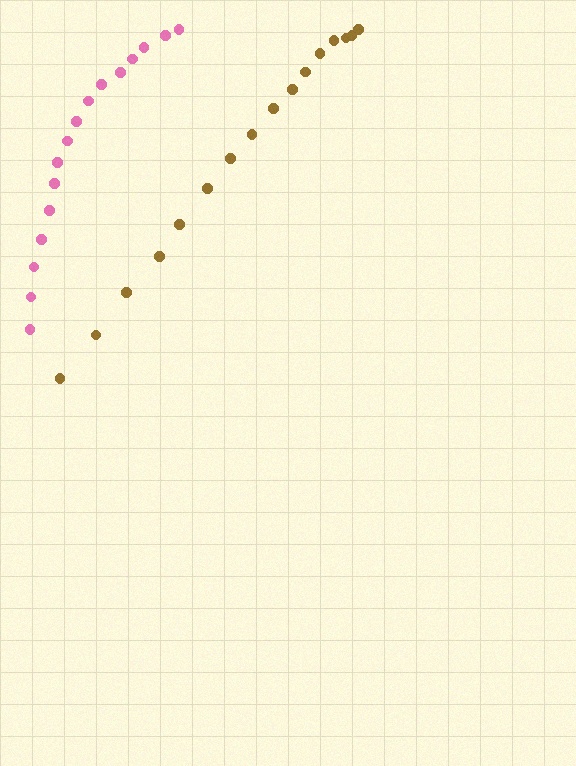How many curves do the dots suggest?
There are 2 distinct paths.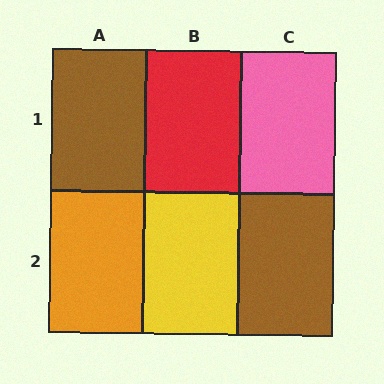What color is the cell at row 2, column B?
Yellow.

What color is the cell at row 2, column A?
Orange.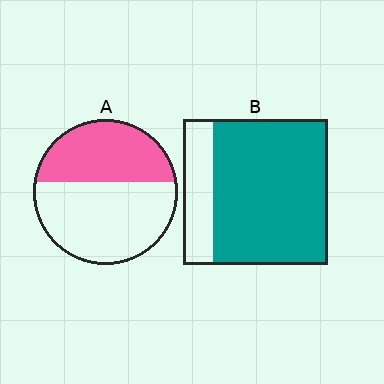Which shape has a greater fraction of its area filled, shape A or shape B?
Shape B.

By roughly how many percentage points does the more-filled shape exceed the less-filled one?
By roughly 40 percentage points (B over A).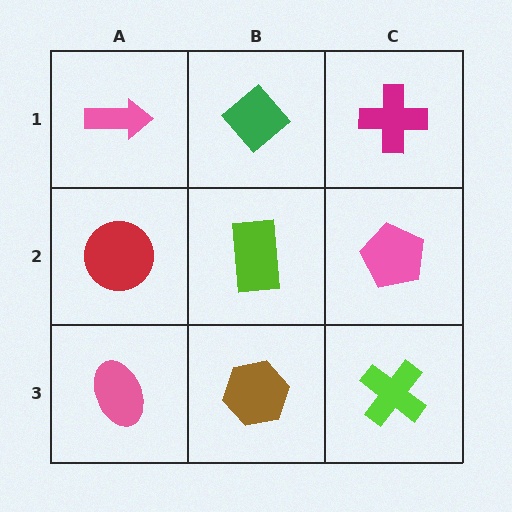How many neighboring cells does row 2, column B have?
4.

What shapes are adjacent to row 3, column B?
A lime rectangle (row 2, column B), a pink ellipse (row 3, column A), a lime cross (row 3, column C).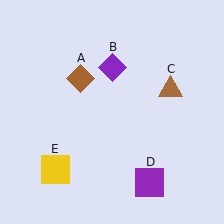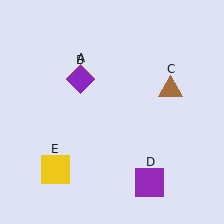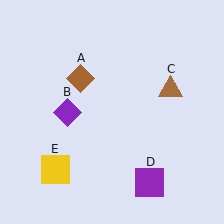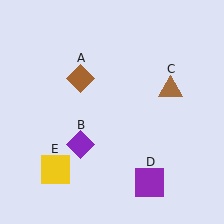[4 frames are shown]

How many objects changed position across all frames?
1 object changed position: purple diamond (object B).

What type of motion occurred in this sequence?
The purple diamond (object B) rotated counterclockwise around the center of the scene.